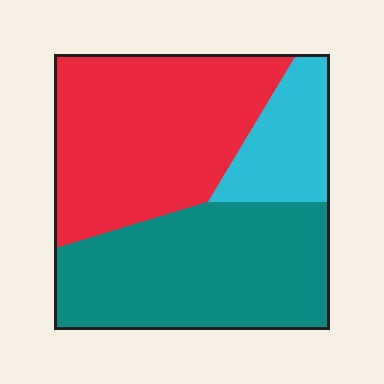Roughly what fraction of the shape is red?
Red takes up about two fifths (2/5) of the shape.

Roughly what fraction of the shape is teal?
Teal covers 42% of the shape.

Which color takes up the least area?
Cyan, at roughly 15%.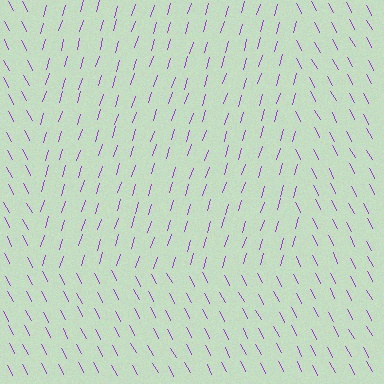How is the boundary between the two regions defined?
The boundary is defined purely by a change in line orientation (approximately 45 degrees difference). All lines are the same color and thickness.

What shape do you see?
I see a rectangle.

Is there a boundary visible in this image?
Yes, there is a texture boundary formed by a change in line orientation.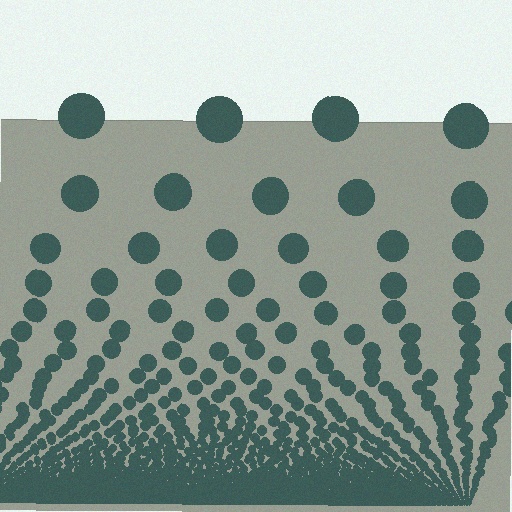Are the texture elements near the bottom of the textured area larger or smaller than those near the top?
Smaller. The gradient is inverted — elements near the bottom are smaller and denser.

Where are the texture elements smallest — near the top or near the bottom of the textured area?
Near the bottom.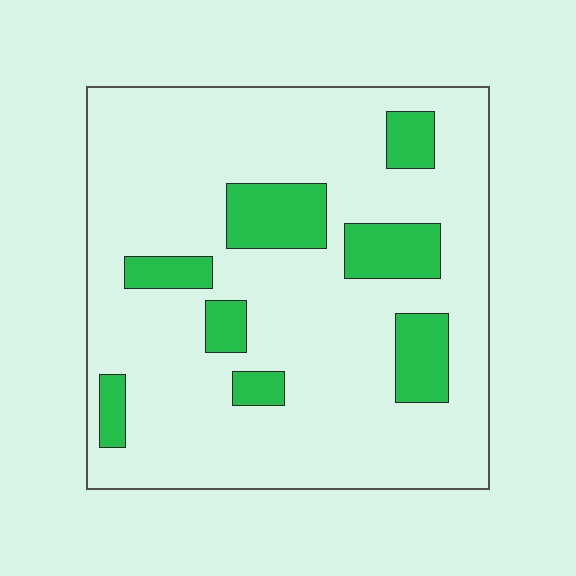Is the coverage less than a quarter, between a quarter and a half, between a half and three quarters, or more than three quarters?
Less than a quarter.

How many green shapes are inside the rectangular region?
8.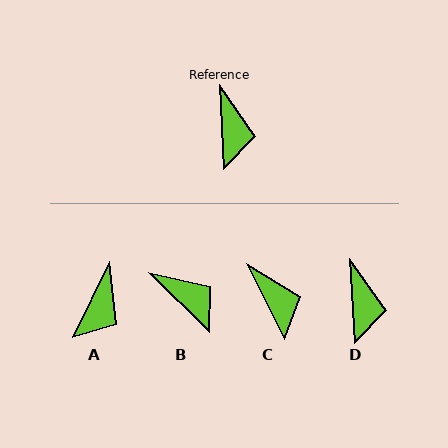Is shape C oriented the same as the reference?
No, it is off by about 23 degrees.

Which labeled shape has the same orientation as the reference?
D.